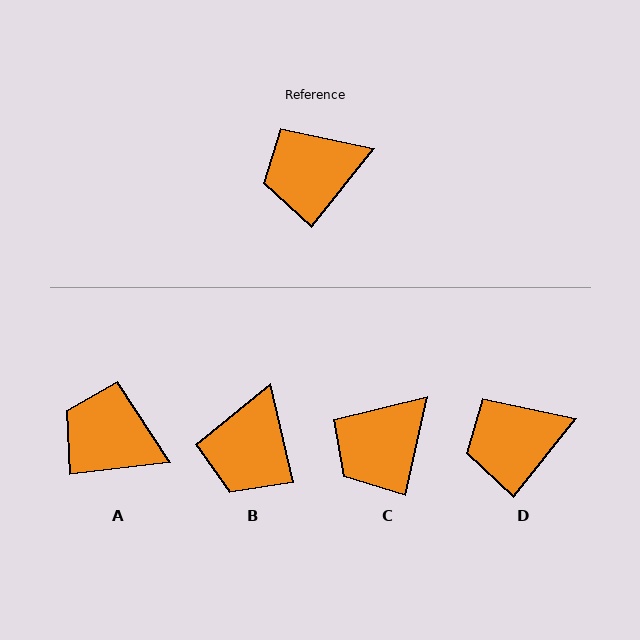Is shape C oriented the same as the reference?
No, it is off by about 26 degrees.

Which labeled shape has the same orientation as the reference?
D.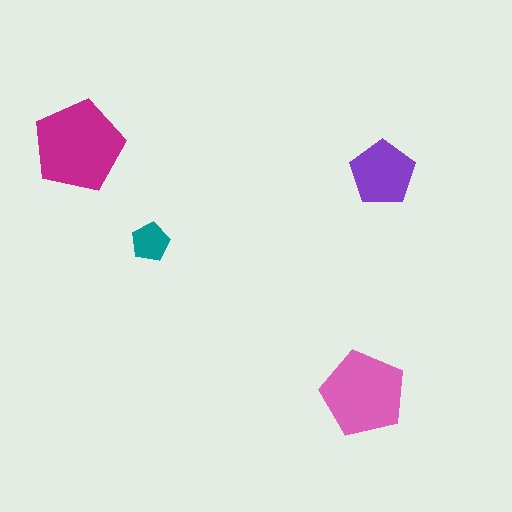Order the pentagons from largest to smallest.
the magenta one, the pink one, the purple one, the teal one.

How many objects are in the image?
There are 4 objects in the image.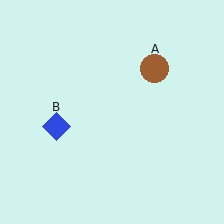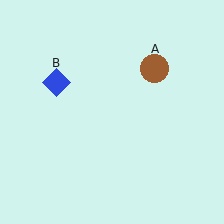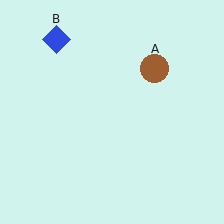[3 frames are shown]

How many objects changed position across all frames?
1 object changed position: blue diamond (object B).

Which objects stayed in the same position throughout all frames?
Brown circle (object A) remained stationary.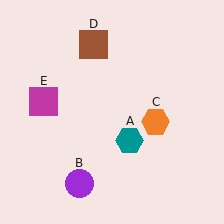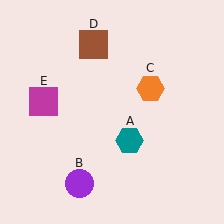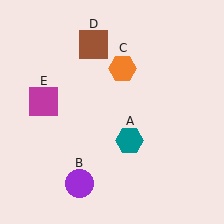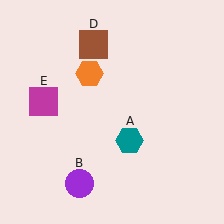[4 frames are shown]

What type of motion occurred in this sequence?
The orange hexagon (object C) rotated counterclockwise around the center of the scene.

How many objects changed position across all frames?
1 object changed position: orange hexagon (object C).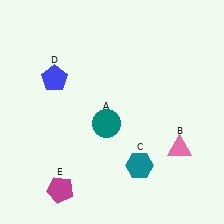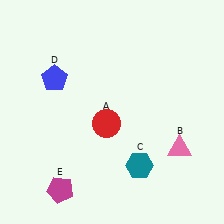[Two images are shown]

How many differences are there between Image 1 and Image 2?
There is 1 difference between the two images.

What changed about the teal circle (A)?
In Image 1, A is teal. In Image 2, it changed to red.